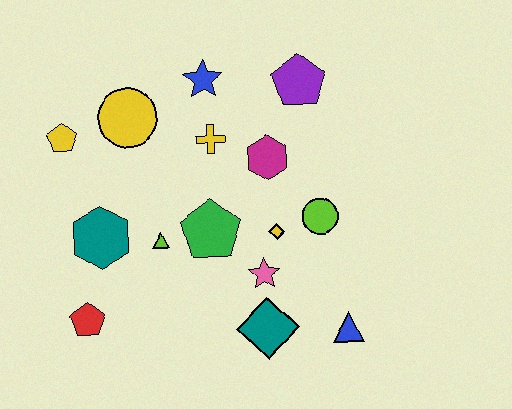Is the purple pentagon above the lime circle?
Yes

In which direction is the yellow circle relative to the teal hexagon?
The yellow circle is above the teal hexagon.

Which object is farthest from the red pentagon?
The purple pentagon is farthest from the red pentagon.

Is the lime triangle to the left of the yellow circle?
No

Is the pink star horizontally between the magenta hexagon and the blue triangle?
No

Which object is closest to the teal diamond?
The pink star is closest to the teal diamond.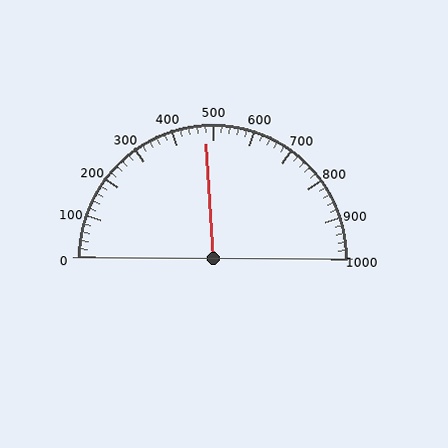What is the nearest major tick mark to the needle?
The nearest major tick mark is 500.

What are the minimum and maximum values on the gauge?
The gauge ranges from 0 to 1000.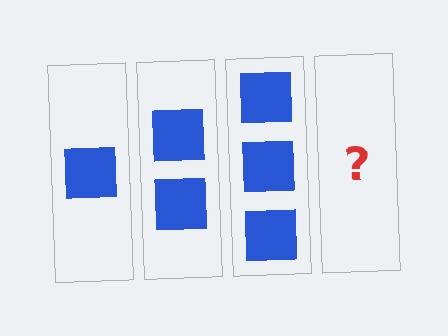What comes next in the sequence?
The next element should be 4 squares.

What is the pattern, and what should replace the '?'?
The pattern is that each step adds one more square. The '?' should be 4 squares.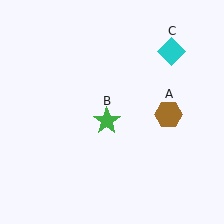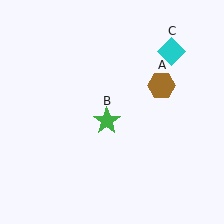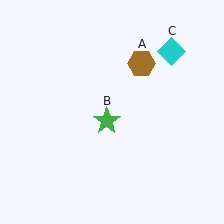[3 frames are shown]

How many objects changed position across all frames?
1 object changed position: brown hexagon (object A).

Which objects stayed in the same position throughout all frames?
Green star (object B) and cyan diamond (object C) remained stationary.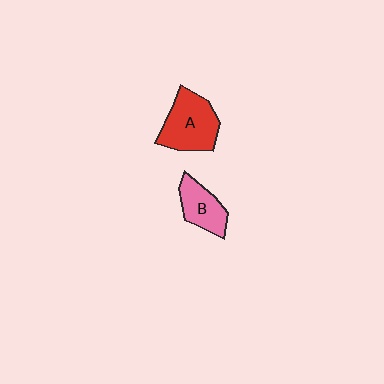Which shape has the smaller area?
Shape B (pink).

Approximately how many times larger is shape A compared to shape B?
Approximately 1.5 times.